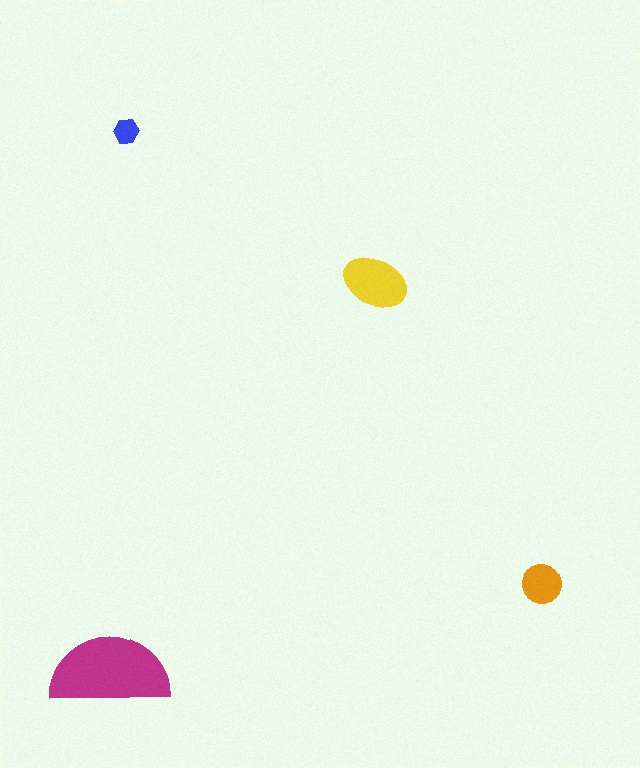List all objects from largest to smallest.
The magenta semicircle, the yellow ellipse, the orange circle, the blue hexagon.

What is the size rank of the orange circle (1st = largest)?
3rd.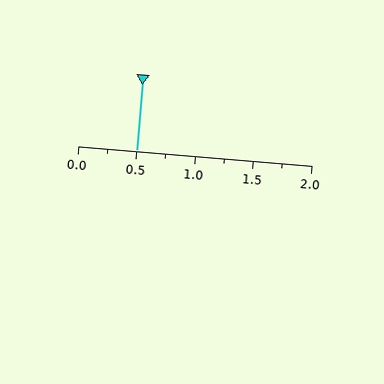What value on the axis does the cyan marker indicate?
The marker indicates approximately 0.5.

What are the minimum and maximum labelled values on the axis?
The axis runs from 0.0 to 2.0.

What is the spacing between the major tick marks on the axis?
The major ticks are spaced 0.5 apart.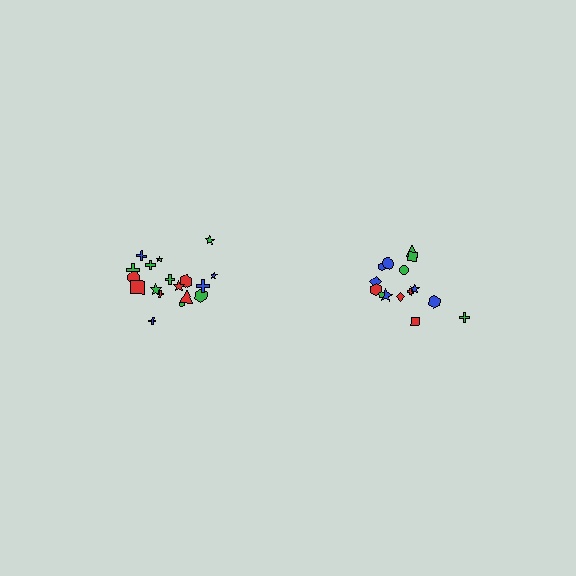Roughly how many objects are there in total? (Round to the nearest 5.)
Roughly 35 objects in total.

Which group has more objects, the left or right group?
The left group.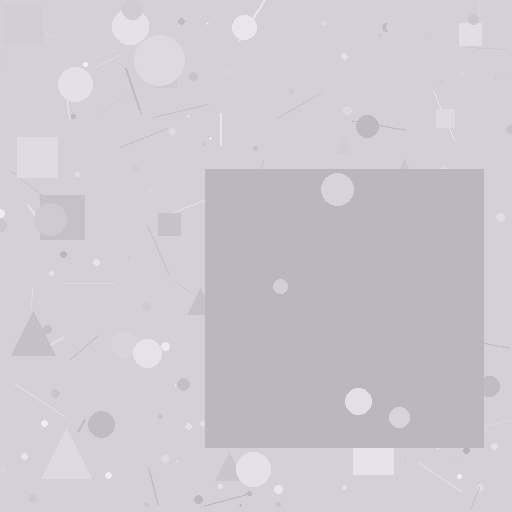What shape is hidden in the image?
A square is hidden in the image.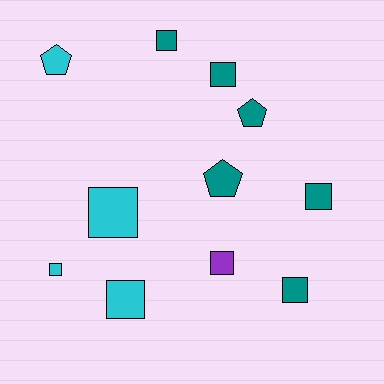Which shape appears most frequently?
Square, with 8 objects.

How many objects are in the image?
There are 11 objects.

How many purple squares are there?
There is 1 purple square.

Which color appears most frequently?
Teal, with 6 objects.